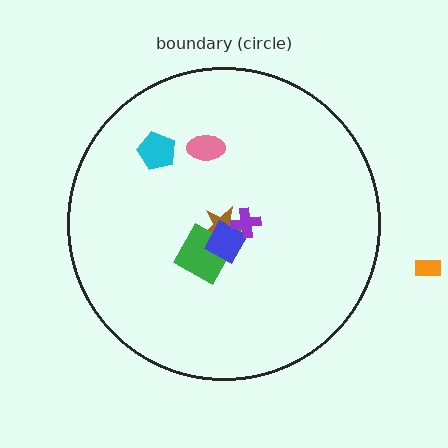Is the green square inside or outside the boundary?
Inside.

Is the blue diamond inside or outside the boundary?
Inside.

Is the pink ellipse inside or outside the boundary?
Inside.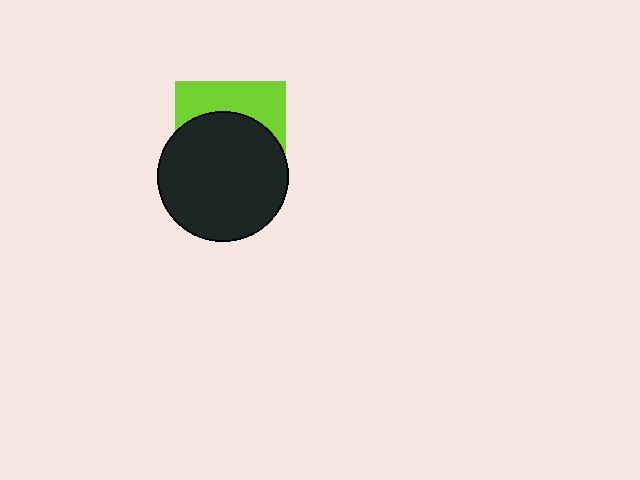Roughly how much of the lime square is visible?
A small part of it is visible (roughly 36%).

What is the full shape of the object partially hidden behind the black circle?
The partially hidden object is a lime square.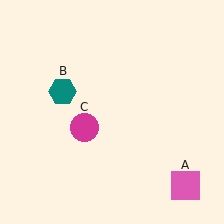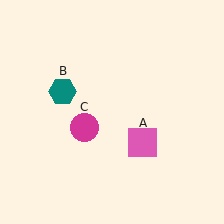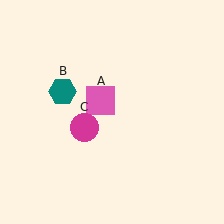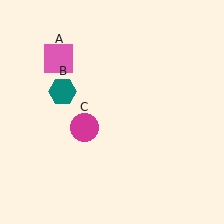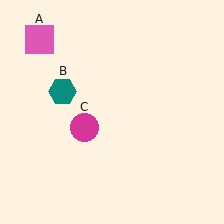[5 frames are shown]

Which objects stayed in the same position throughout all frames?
Teal hexagon (object B) and magenta circle (object C) remained stationary.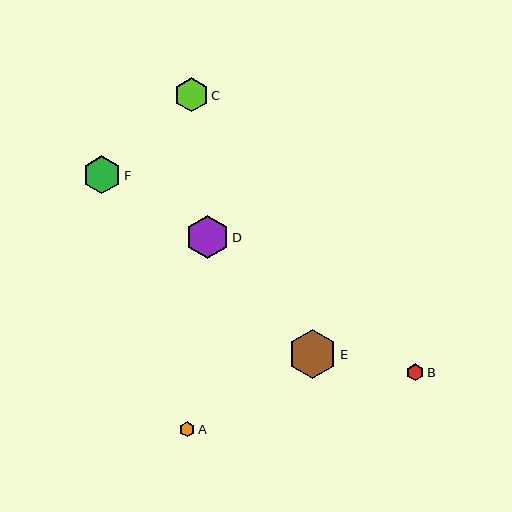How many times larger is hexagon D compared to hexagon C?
Hexagon D is approximately 1.3 times the size of hexagon C.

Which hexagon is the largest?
Hexagon E is the largest with a size of approximately 49 pixels.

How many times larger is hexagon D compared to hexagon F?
Hexagon D is approximately 1.1 times the size of hexagon F.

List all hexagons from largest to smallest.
From largest to smallest: E, D, F, C, B, A.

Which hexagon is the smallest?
Hexagon A is the smallest with a size of approximately 15 pixels.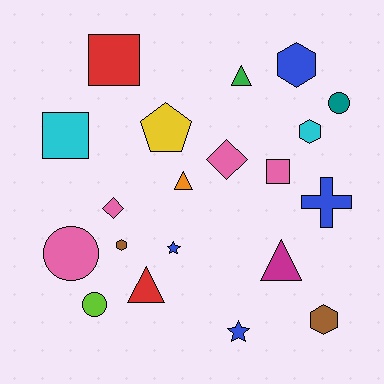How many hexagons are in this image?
There are 4 hexagons.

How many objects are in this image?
There are 20 objects.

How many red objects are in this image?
There are 2 red objects.